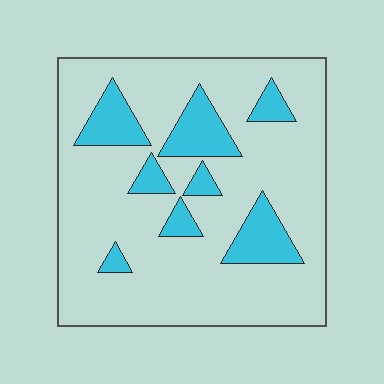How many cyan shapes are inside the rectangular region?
8.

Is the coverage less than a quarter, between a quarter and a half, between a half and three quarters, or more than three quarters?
Less than a quarter.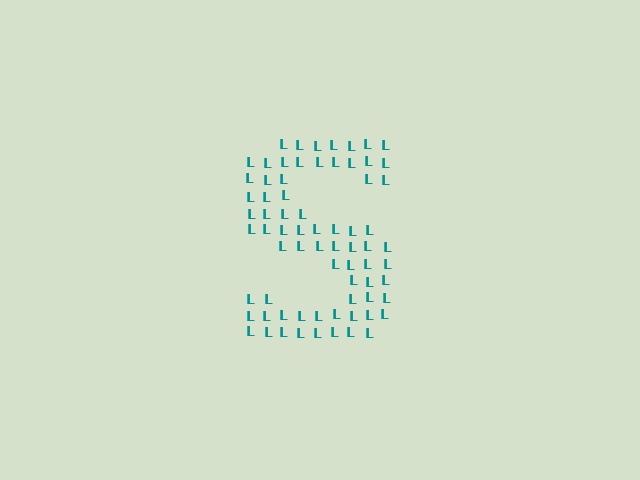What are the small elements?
The small elements are letter L's.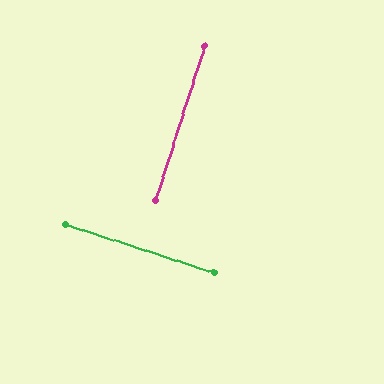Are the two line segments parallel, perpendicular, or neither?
Perpendicular — they meet at approximately 89°.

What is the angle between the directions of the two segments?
Approximately 89 degrees.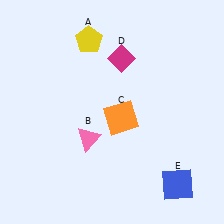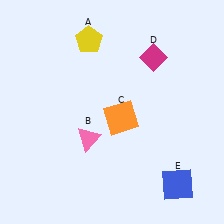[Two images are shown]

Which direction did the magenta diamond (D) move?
The magenta diamond (D) moved right.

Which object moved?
The magenta diamond (D) moved right.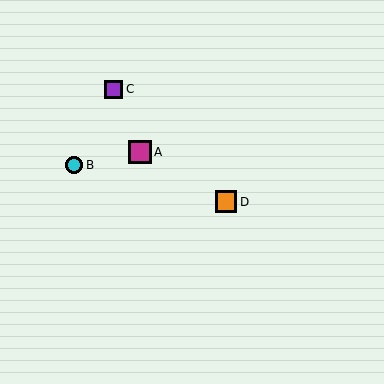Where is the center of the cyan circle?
The center of the cyan circle is at (74, 165).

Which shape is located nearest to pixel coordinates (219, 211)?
The orange square (labeled D) at (226, 202) is nearest to that location.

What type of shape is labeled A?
Shape A is a magenta square.